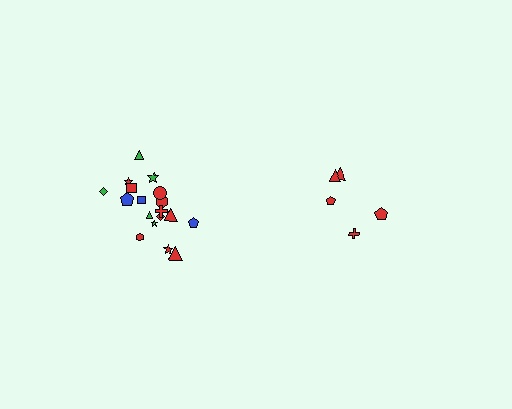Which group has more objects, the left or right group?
The left group.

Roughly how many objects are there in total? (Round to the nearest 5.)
Roughly 25 objects in total.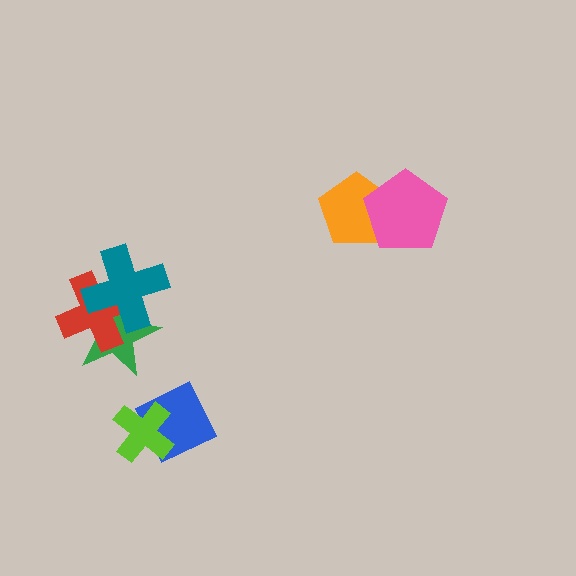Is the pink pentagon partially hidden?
No, no other shape covers it.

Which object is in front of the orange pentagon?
The pink pentagon is in front of the orange pentagon.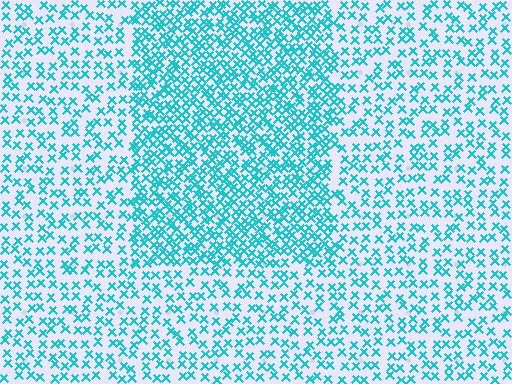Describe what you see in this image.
The image contains small cyan elements arranged at two different densities. A rectangle-shaped region is visible where the elements are more densely packed than the surrounding area.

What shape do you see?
I see a rectangle.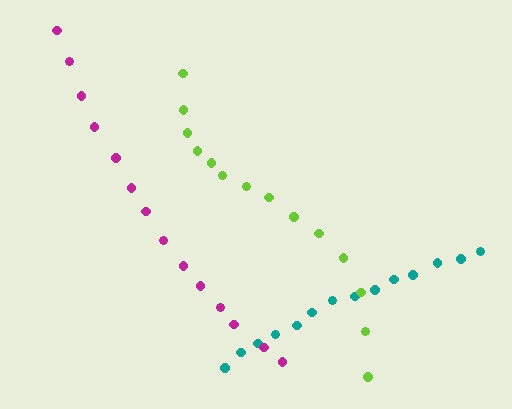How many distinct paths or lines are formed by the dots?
There are 3 distinct paths.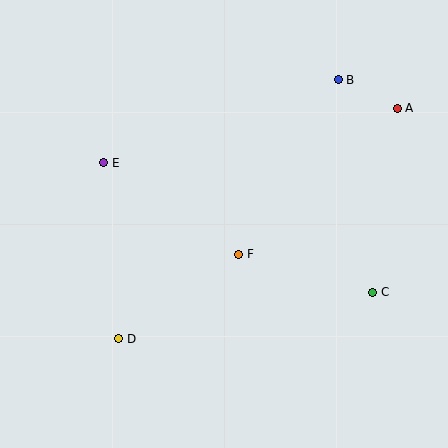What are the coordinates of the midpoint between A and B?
The midpoint between A and B is at (368, 94).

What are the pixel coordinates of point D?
Point D is at (119, 339).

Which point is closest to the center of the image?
Point F at (239, 254) is closest to the center.